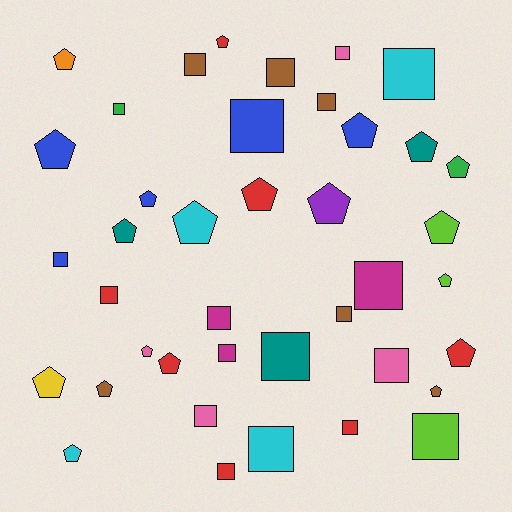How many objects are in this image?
There are 40 objects.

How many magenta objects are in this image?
There are 3 magenta objects.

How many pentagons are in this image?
There are 20 pentagons.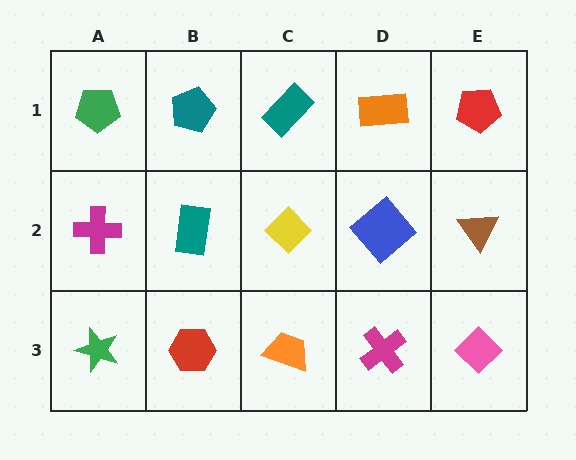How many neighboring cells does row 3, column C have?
3.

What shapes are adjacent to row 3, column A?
A magenta cross (row 2, column A), a red hexagon (row 3, column B).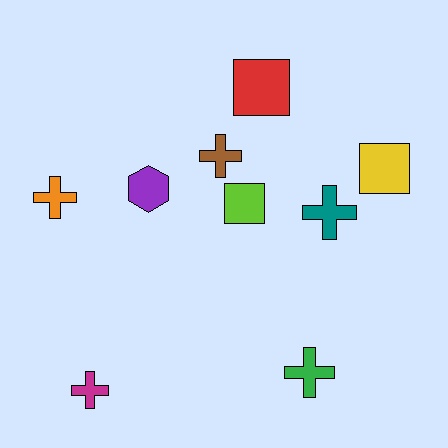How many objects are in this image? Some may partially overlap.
There are 9 objects.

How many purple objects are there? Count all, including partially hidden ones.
There is 1 purple object.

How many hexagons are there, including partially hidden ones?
There is 1 hexagon.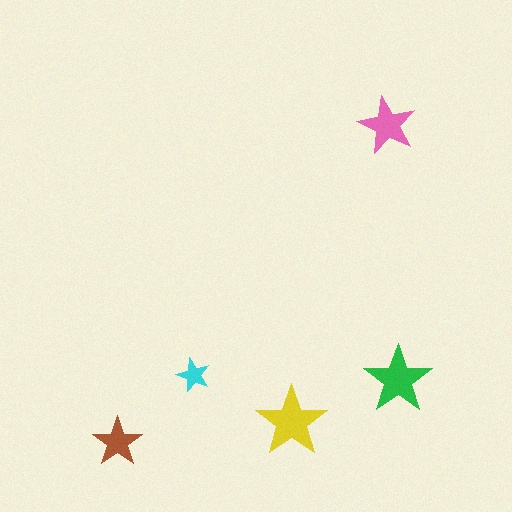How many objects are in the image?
There are 5 objects in the image.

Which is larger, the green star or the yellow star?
The yellow one.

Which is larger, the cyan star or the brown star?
The brown one.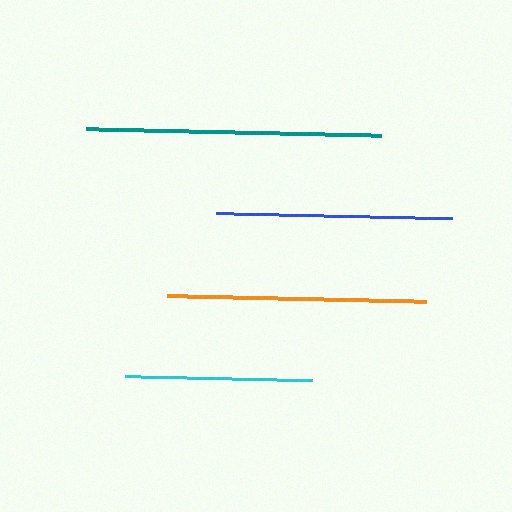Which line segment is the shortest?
The cyan line is the shortest at approximately 187 pixels.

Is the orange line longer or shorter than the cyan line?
The orange line is longer than the cyan line.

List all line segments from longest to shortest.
From longest to shortest: teal, orange, blue, cyan.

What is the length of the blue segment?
The blue segment is approximately 236 pixels long.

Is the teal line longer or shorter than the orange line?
The teal line is longer than the orange line.